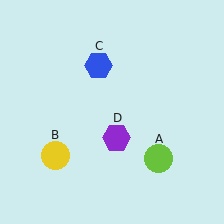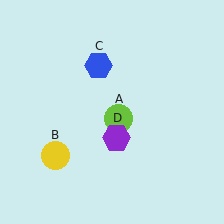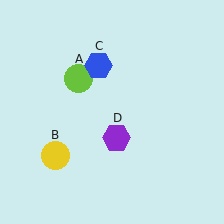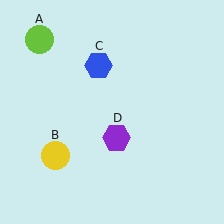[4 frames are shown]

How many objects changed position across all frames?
1 object changed position: lime circle (object A).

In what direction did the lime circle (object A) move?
The lime circle (object A) moved up and to the left.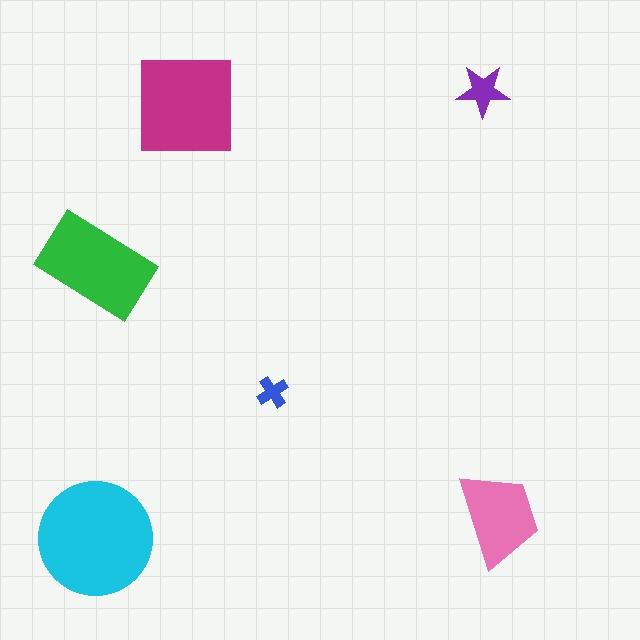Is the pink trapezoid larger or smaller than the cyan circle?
Smaller.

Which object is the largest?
The cyan circle.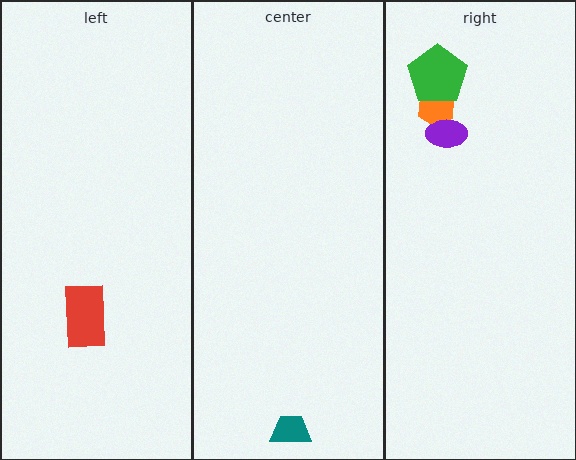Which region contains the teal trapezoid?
The center region.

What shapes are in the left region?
The red rectangle.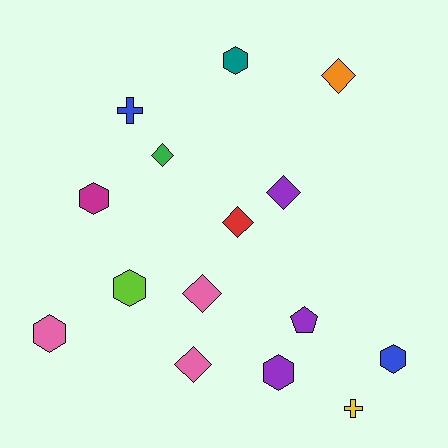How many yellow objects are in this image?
There is 1 yellow object.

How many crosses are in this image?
There are 2 crosses.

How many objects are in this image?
There are 15 objects.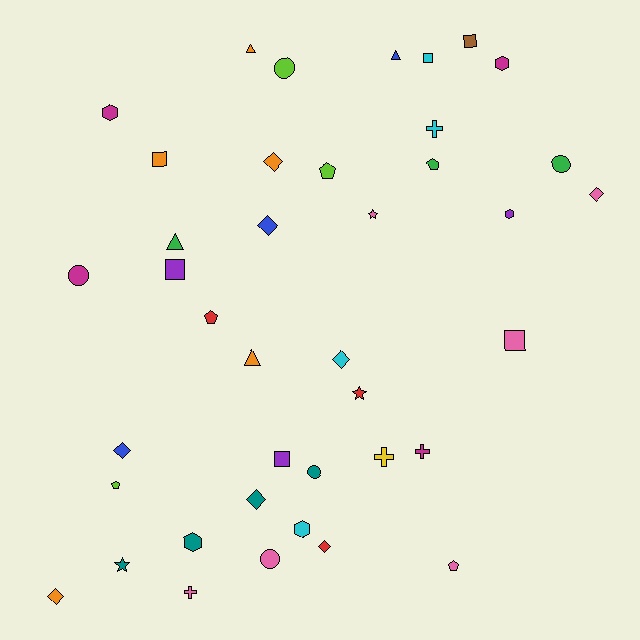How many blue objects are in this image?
There are 3 blue objects.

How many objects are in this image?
There are 40 objects.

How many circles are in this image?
There are 5 circles.